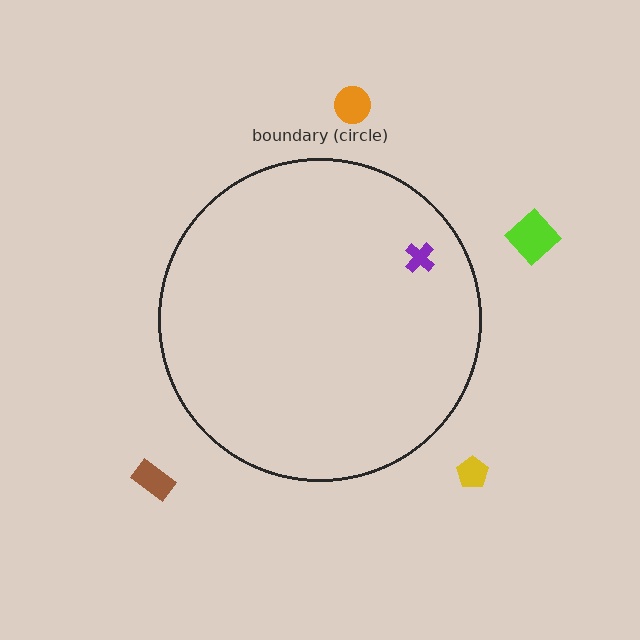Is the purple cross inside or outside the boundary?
Inside.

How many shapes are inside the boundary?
1 inside, 4 outside.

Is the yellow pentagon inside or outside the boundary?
Outside.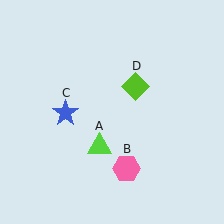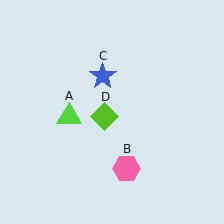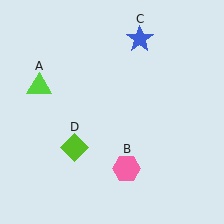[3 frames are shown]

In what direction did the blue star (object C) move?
The blue star (object C) moved up and to the right.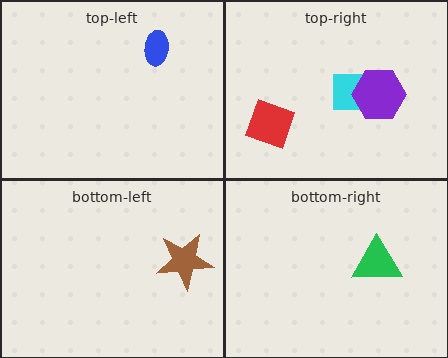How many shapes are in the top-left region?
1.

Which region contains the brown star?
The bottom-left region.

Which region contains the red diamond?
The top-right region.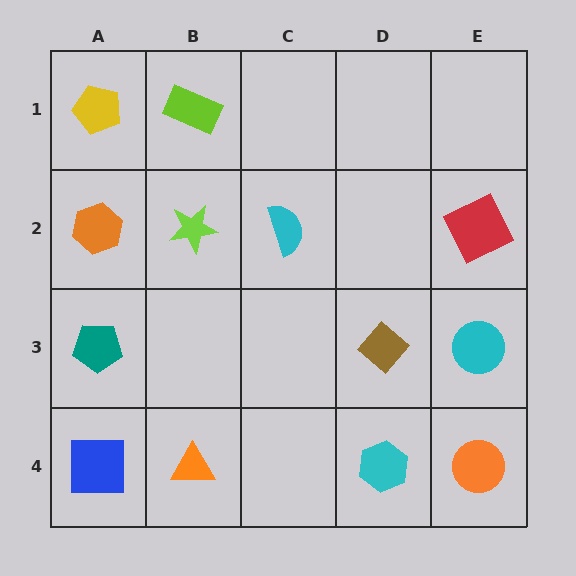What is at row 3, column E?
A cyan circle.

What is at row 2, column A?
An orange hexagon.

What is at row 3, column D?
A brown diamond.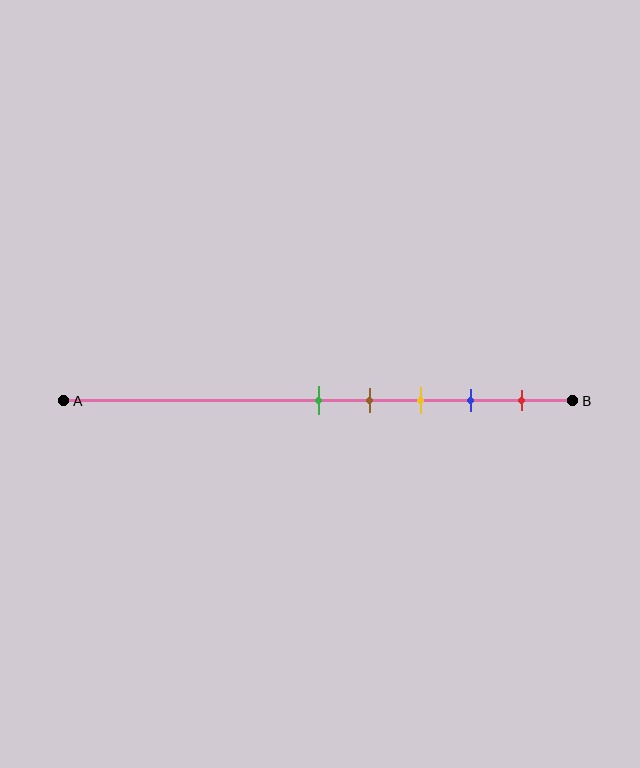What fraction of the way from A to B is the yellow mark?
The yellow mark is approximately 70% (0.7) of the way from A to B.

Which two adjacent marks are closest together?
The green and brown marks are the closest adjacent pair.